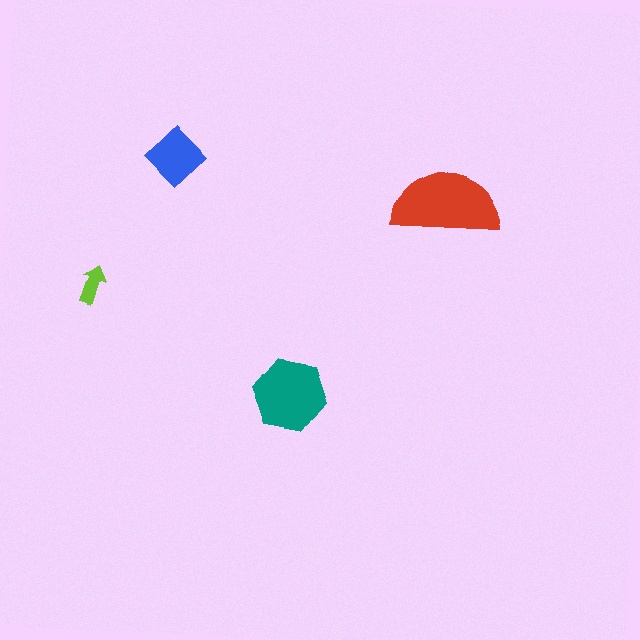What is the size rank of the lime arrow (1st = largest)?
4th.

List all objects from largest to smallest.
The red semicircle, the teal hexagon, the blue diamond, the lime arrow.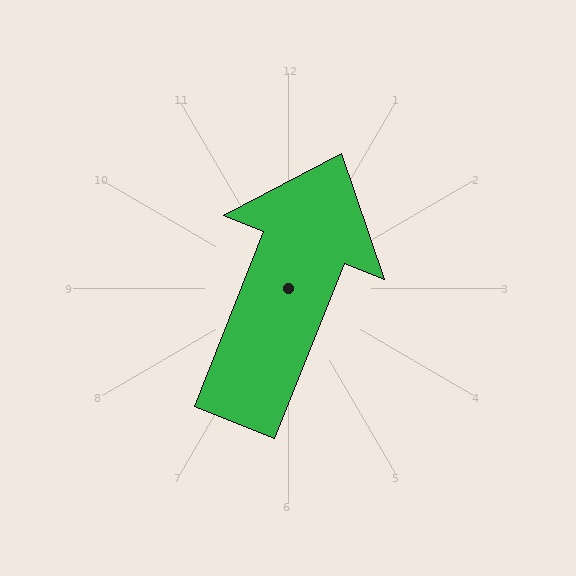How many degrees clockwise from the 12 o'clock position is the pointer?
Approximately 22 degrees.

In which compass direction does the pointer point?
North.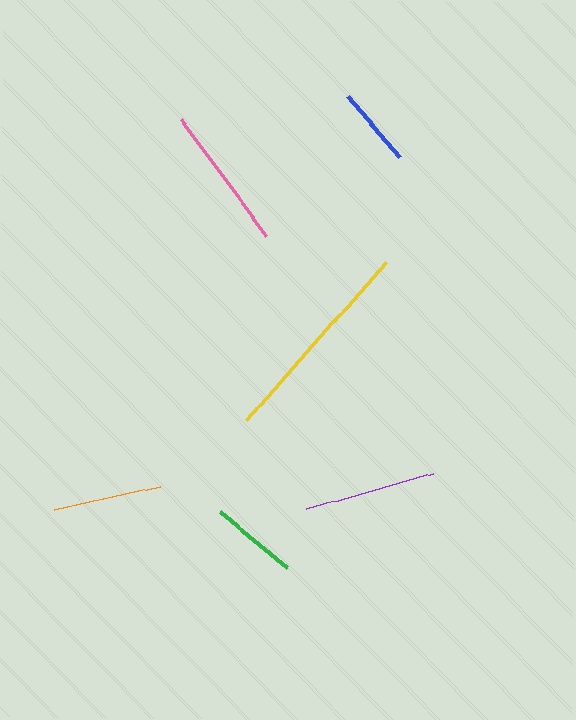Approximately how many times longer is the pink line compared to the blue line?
The pink line is approximately 1.8 times the length of the blue line.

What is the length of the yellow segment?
The yellow segment is approximately 211 pixels long.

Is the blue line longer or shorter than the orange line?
The orange line is longer than the blue line.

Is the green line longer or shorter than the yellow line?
The yellow line is longer than the green line.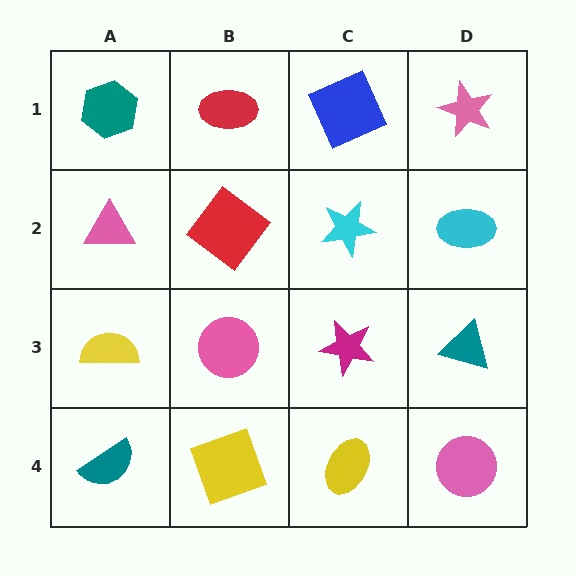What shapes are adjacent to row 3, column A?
A pink triangle (row 2, column A), a teal semicircle (row 4, column A), a pink circle (row 3, column B).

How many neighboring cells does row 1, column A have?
2.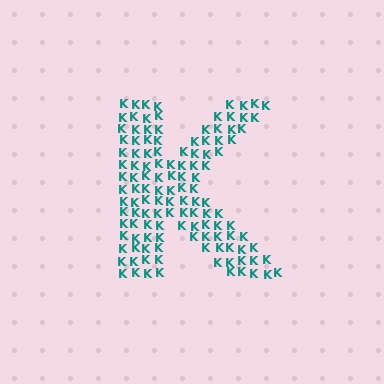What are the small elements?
The small elements are letter K's.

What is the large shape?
The large shape is the letter K.